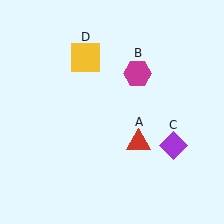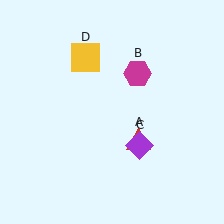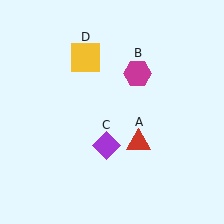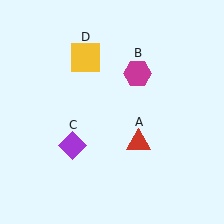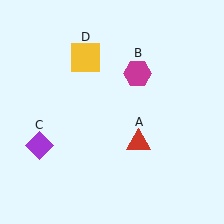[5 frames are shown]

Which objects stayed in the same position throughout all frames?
Red triangle (object A) and magenta hexagon (object B) and yellow square (object D) remained stationary.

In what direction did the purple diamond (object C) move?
The purple diamond (object C) moved left.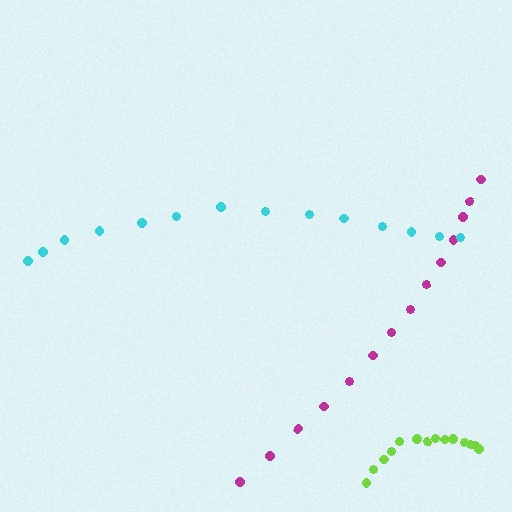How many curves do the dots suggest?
There are 3 distinct paths.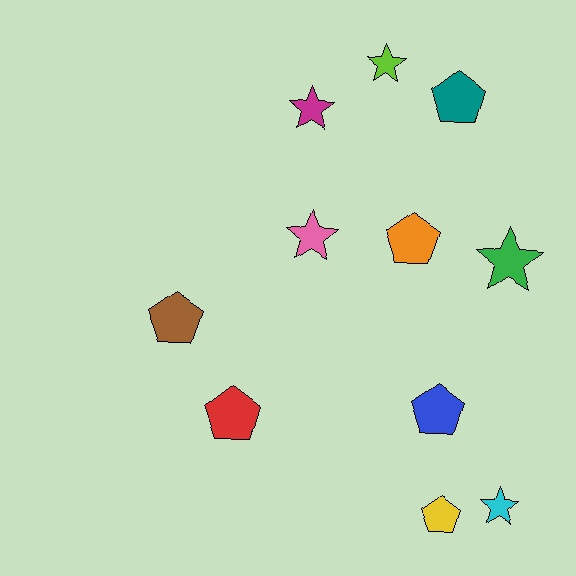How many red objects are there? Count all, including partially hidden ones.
There is 1 red object.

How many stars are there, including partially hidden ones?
There are 5 stars.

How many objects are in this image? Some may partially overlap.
There are 11 objects.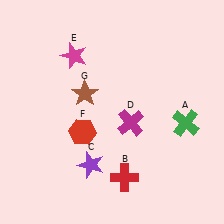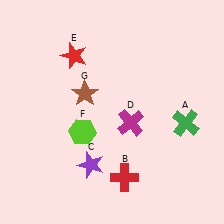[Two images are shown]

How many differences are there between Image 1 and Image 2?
There are 2 differences between the two images.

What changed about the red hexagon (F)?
In Image 1, F is red. In Image 2, it changed to lime.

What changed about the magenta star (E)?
In Image 1, E is magenta. In Image 2, it changed to red.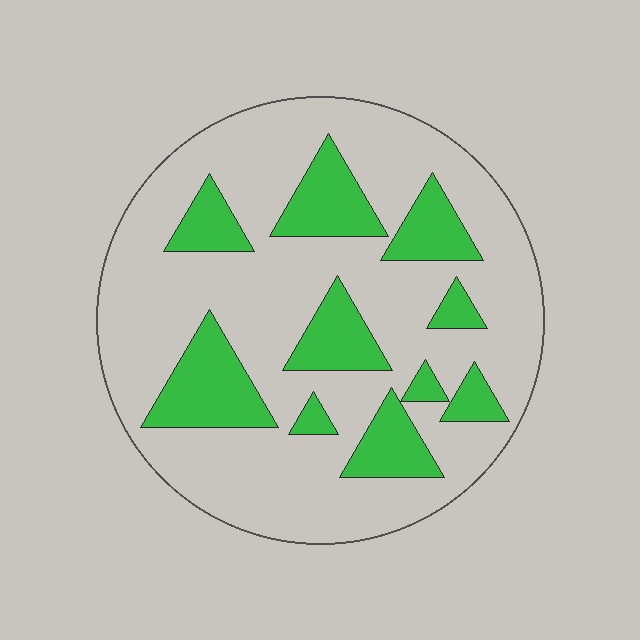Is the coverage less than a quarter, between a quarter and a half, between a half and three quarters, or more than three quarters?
Less than a quarter.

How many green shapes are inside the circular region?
10.